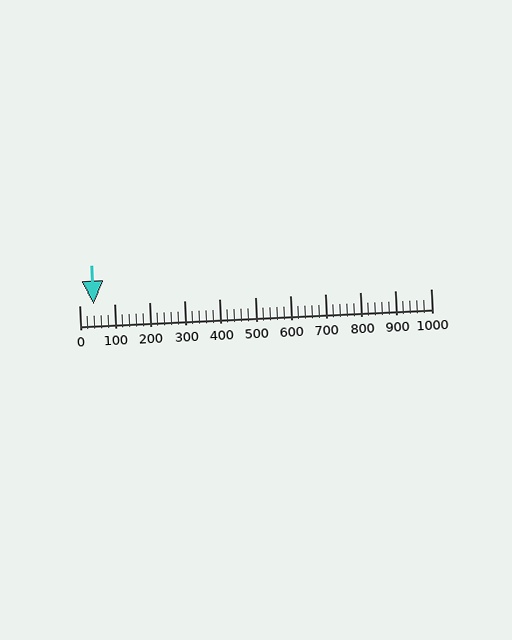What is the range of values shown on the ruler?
The ruler shows values from 0 to 1000.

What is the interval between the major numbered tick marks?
The major tick marks are spaced 100 units apart.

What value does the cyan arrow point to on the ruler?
The cyan arrow points to approximately 40.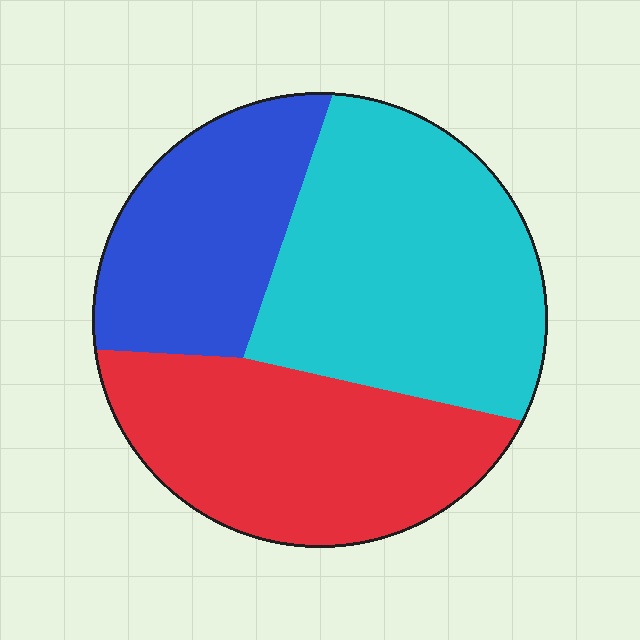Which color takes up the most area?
Cyan, at roughly 40%.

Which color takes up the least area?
Blue, at roughly 25%.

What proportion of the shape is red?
Red covers roughly 35% of the shape.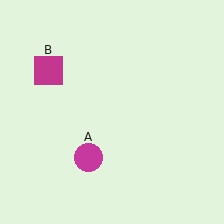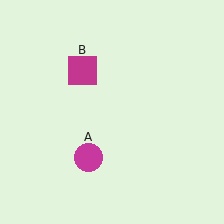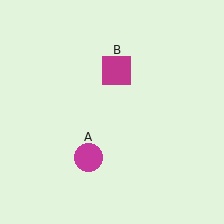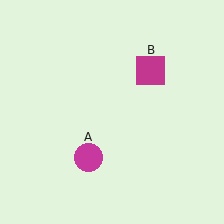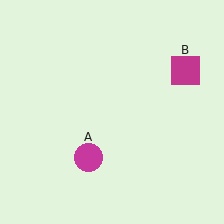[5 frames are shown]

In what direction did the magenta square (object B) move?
The magenta square (object B) moved right.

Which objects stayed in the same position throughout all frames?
Magenta circle (object A) remained stationary.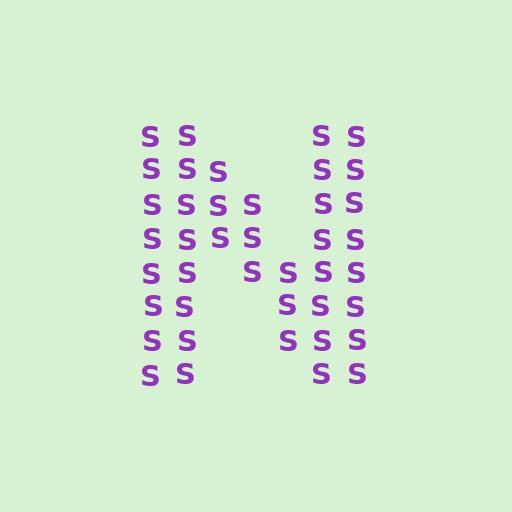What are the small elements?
The small elements are letter S's.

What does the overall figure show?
The overall figure shows the letter N.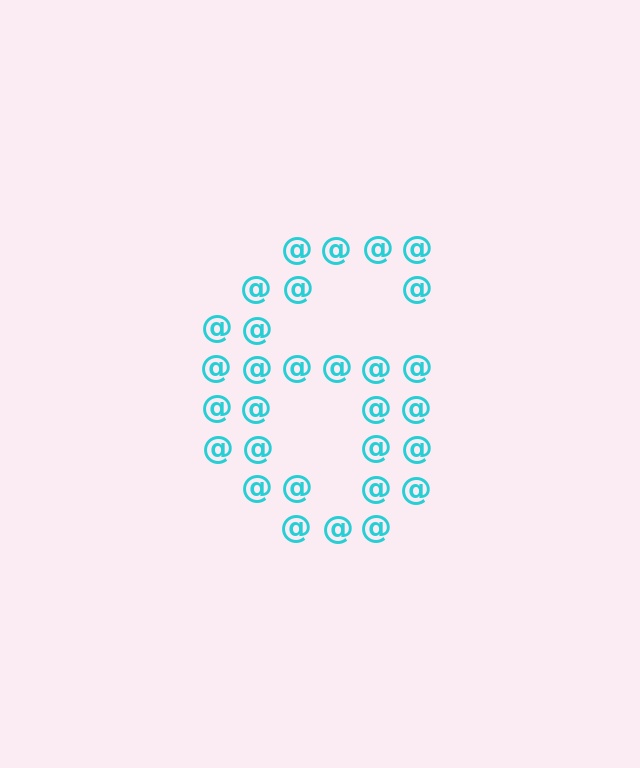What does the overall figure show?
The overall figure shows the digit 6.